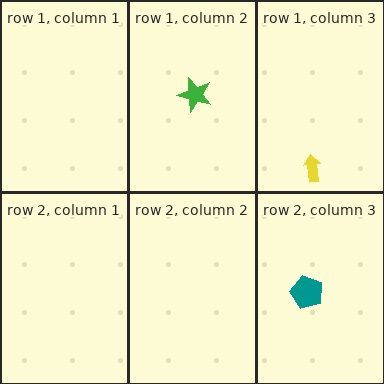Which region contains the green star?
The row 1, column 2 region.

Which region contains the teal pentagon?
The row 2, column 3 region.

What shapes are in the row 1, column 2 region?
The green star.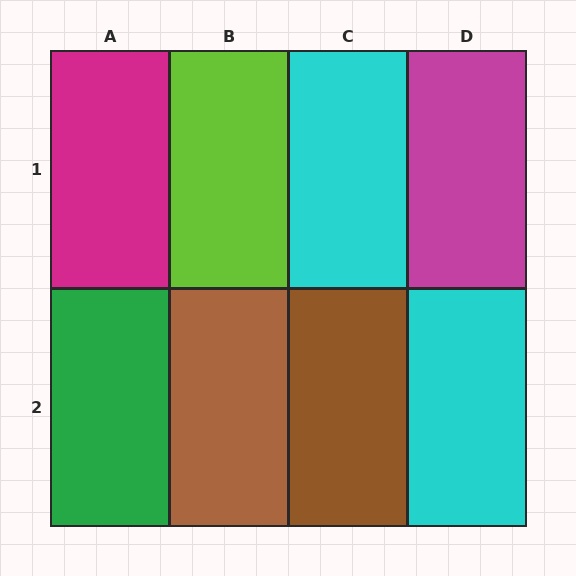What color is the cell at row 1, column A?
Magenta.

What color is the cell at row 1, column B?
Lime.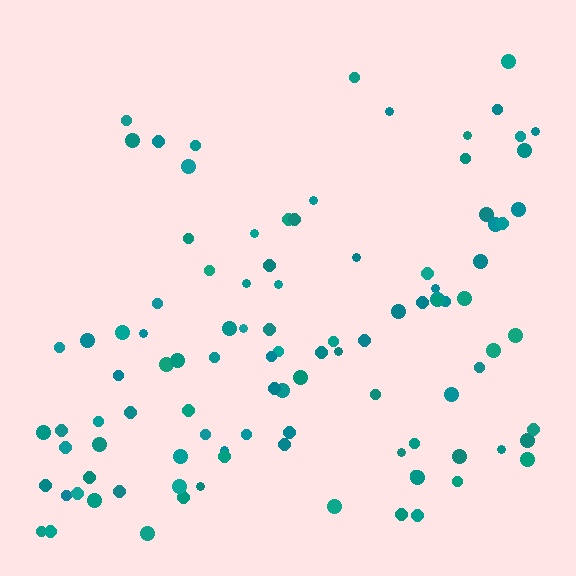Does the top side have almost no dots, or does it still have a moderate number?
Still a moderate number, just noticeably fewer than the bottom.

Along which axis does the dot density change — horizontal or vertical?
Vertical.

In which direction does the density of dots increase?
From top to bottom, with the bottom side densest.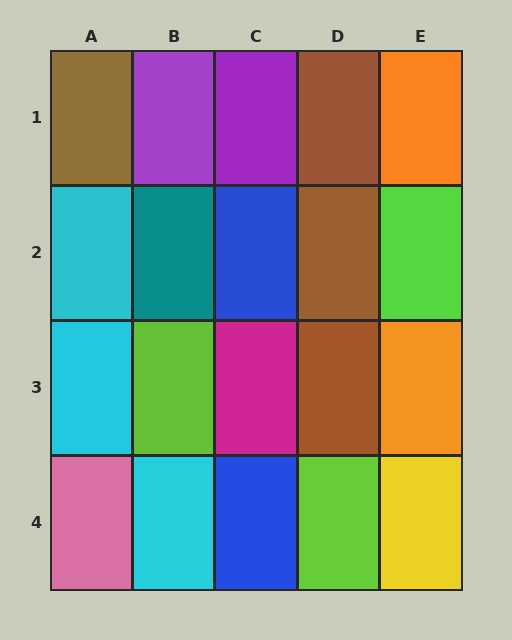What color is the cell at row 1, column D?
Brown.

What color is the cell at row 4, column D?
Lime.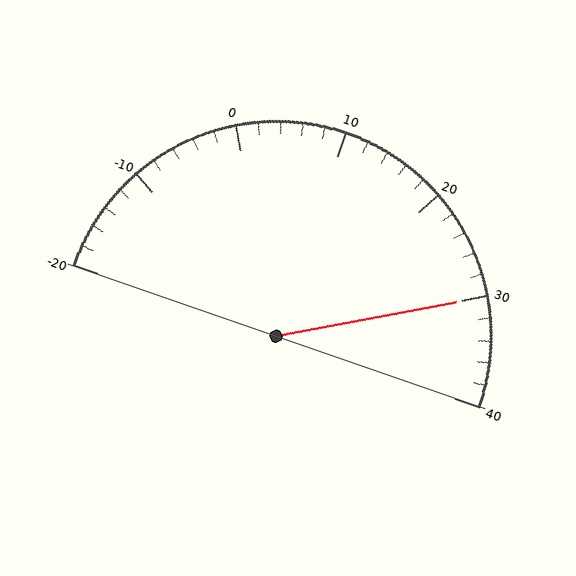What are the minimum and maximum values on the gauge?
The gauge ranges from -20 to 40.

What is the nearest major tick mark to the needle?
The nearest major tick mark is 30.